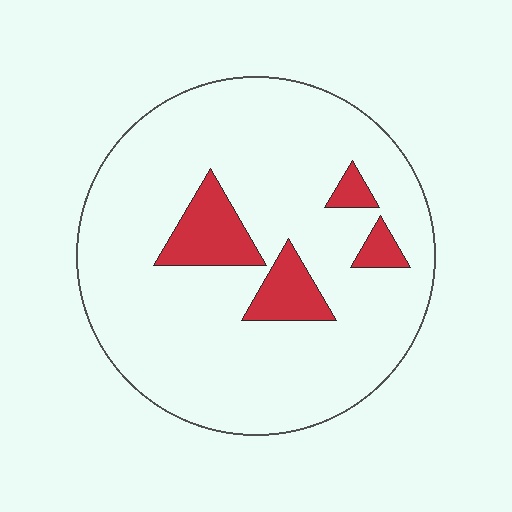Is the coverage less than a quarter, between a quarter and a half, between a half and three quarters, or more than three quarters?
Less than a quarter.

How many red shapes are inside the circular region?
4.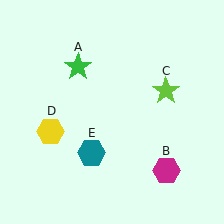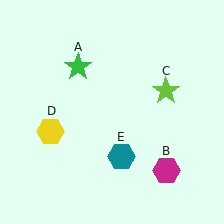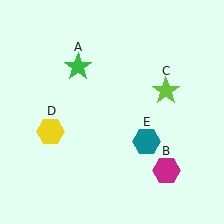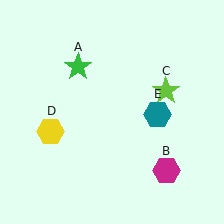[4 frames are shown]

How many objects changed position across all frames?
1 object changed position: teal hexagon (object E).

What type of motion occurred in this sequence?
The teal hexagon (object E) rotated counterclockwise around the center of the scene.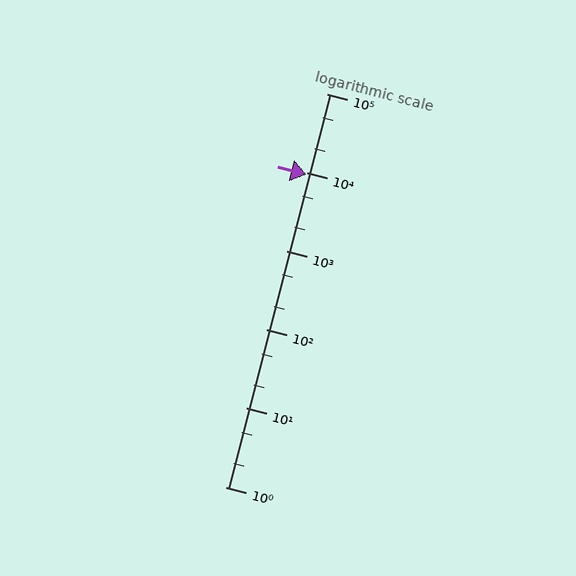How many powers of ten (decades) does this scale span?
The scale spans 5 decades, from 1 to 100000.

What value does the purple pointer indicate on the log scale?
The pointer indicates approximately 9300.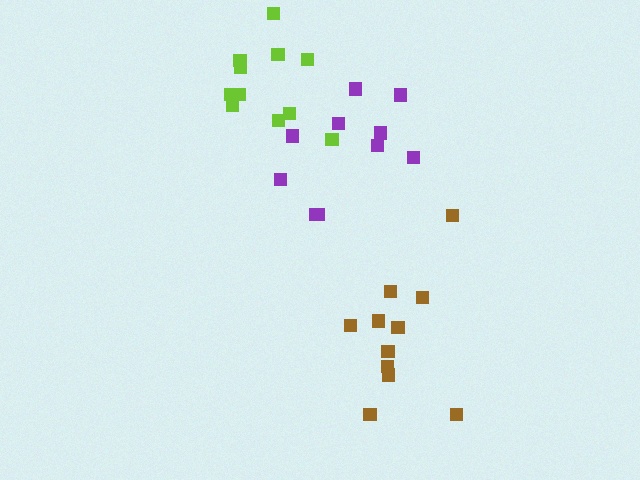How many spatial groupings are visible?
There are 3 spatial groupings.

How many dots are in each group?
Group 1: 10 dots, Group 2: 11 dots, Group 3: 11 dots (32 total).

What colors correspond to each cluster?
The clusters are colored: purple, lime, brown.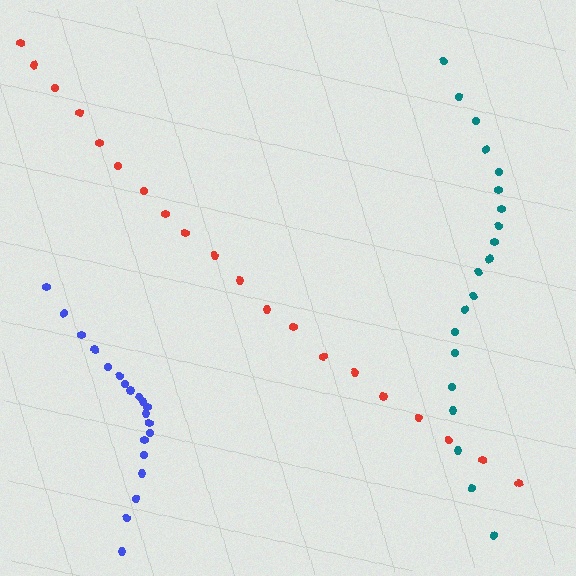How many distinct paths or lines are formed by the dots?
There are 3 distinct paths.